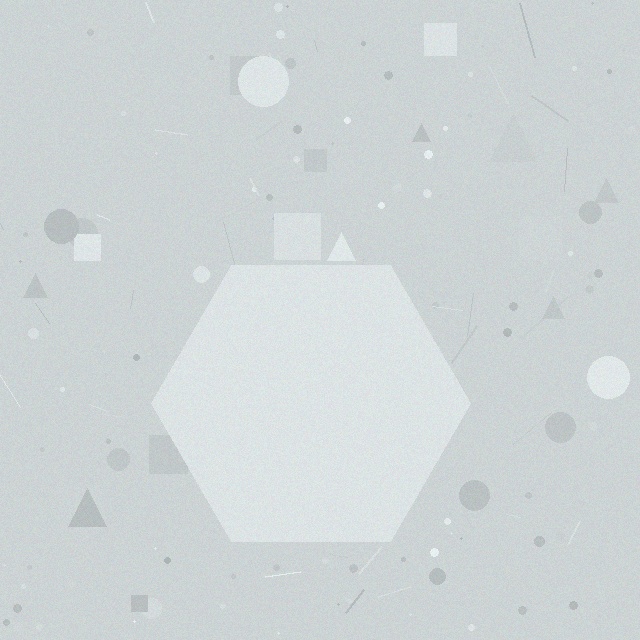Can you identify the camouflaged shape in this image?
The camouflaged shape is a hexagon.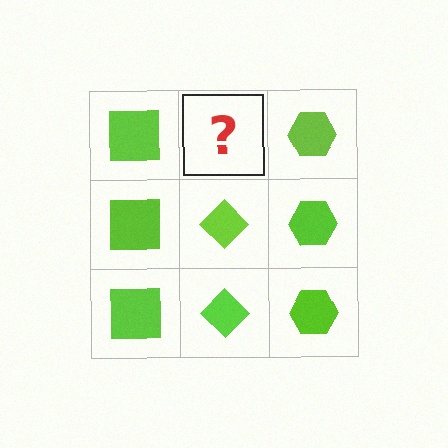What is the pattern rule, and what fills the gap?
The rule is that each column has a consistent shape. The gap should be filled with a lime diamond.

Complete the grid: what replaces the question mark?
The question mark should be replaced with a lime diamond.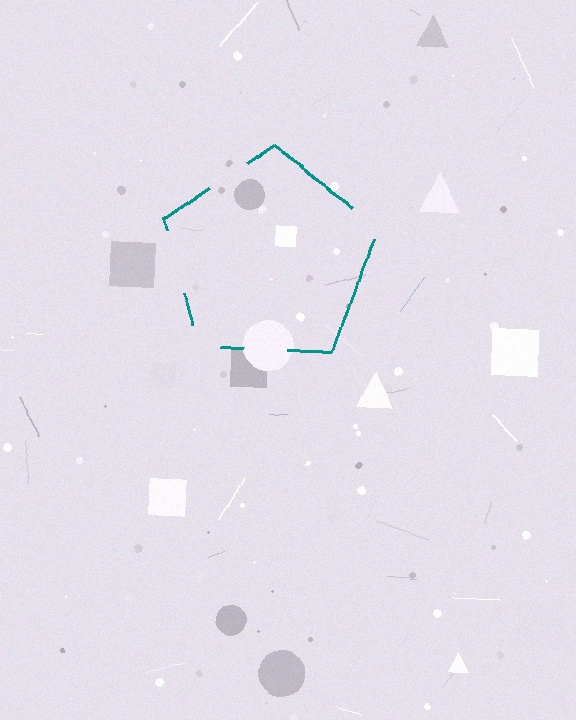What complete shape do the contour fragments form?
The contour fragments form a pentagon.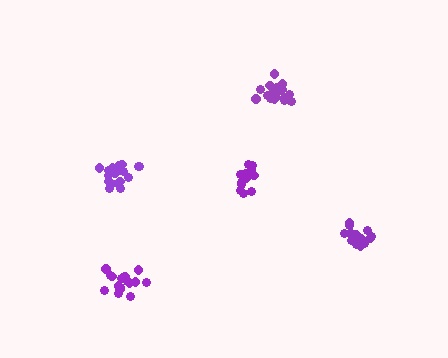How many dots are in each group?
Group 1: 19 dots, Group 2: 17 dots, Group 3: 15 dots, Group 4: 17 dots, Group 5: 17 dots (85 total).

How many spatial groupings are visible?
There are 5 spatial groupings.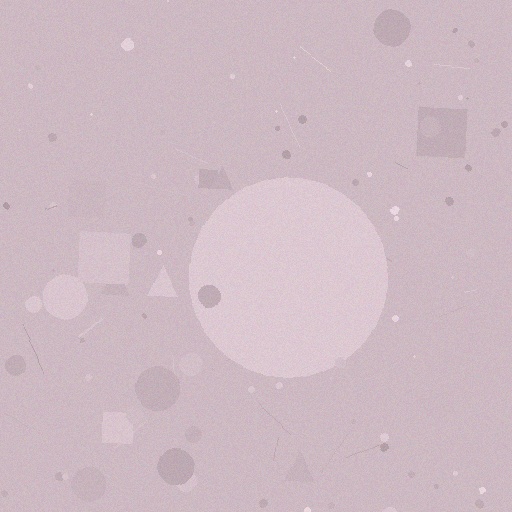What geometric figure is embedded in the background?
A circle is embedded in the background.